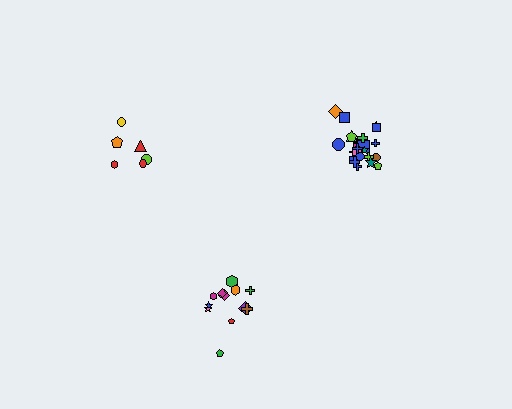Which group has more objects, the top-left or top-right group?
The top-right group.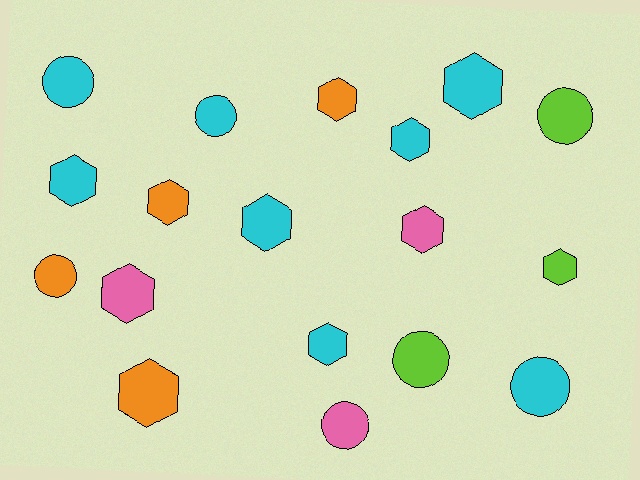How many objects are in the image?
There are 18 objects.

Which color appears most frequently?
Cyan, with 8 objects.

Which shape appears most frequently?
Hexagon, with 11 objects.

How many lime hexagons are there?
There is 1 lime hexagon.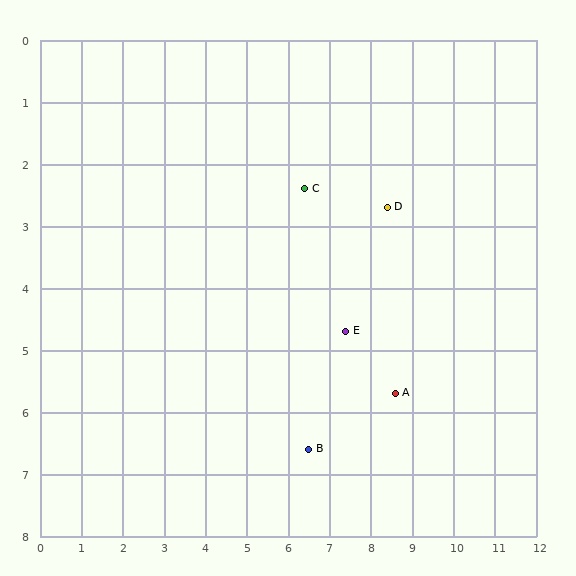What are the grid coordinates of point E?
Point E is at approximately (7.4, 4.7).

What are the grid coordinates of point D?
Point D is at approximately (8.4, 2.7).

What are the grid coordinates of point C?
Point C is at approximately (6.4, 2.4).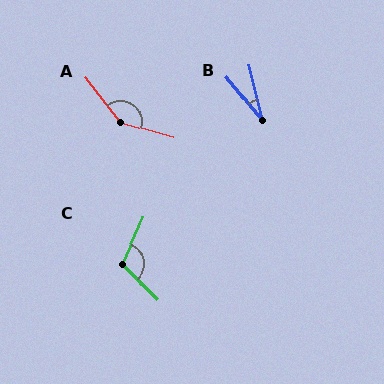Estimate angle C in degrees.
Approximately 111 degrees.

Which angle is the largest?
A, at approximately 144 degrees.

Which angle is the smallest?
B, at approximately 26 degrees.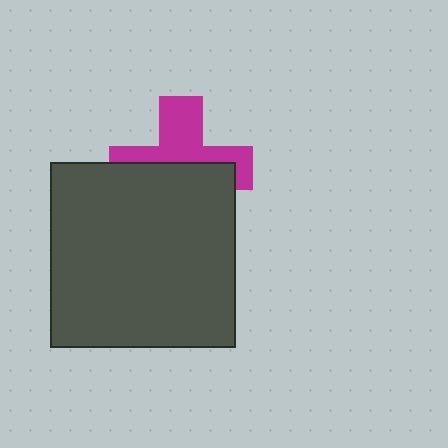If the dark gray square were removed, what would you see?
You would see the complete magenta cross.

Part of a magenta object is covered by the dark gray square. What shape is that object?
It is a cross.